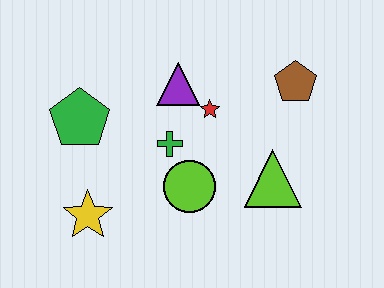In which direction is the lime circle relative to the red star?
The lime circle is below the red star.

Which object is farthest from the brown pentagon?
The yellow star is farthest from the brown pentagon.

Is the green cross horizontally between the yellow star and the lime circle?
Yes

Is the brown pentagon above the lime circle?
Yes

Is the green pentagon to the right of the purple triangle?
No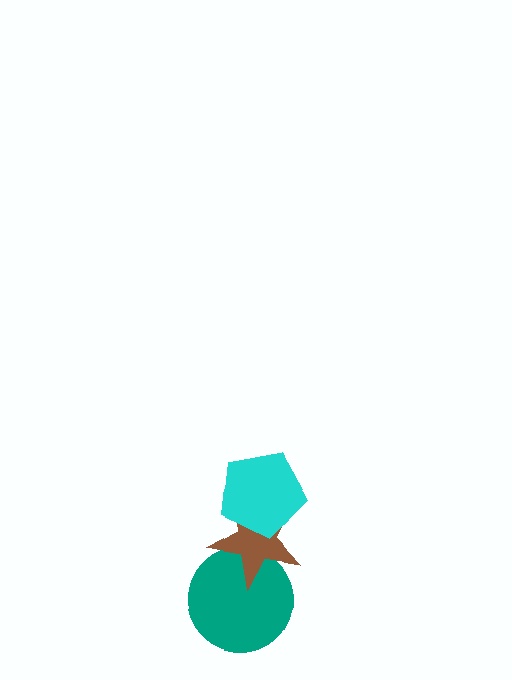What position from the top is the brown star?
The brown star is 2nd from the top.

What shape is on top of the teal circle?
The brown star is on top of the teal circle.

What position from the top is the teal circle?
The teal circle is 3rd from the top.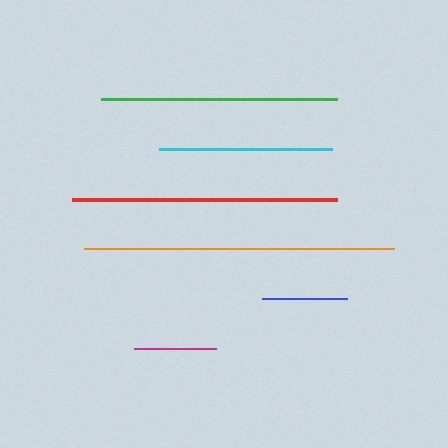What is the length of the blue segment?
The blue segment is approximately 85 pixels long.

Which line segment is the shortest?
The magenta line is the shortest at approximately 82 pixels.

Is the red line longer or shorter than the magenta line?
The red line is longer than the magenta line.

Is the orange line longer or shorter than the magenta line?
The orange line is longer than the magenta line.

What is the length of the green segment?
The green segment is approximately 236 pixels long.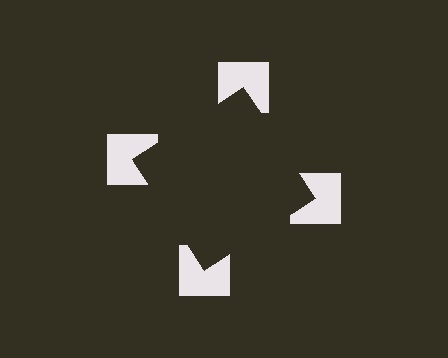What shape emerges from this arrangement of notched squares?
An illusory square — its edges are inferred from the aligned wedge cuts in the notched squares, not physically drawn.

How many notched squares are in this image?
There are 4 — one at each vertex of the illusory square.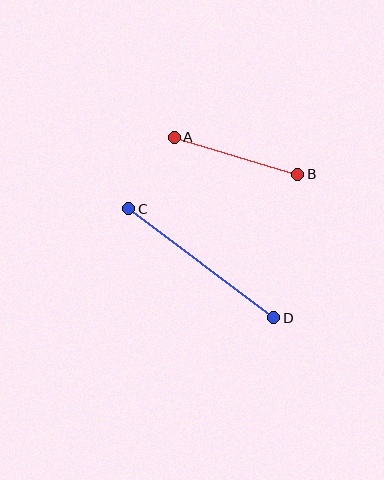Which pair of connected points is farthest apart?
Points C and D are farthest apart.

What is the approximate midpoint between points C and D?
The midpoint is at approximately (201, 263) pixels.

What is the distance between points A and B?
The distance is approximately 129 pixels.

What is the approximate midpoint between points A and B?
The midpoint is at approximately (236, 156) pixels.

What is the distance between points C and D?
The distance is approximately 182 pixels.